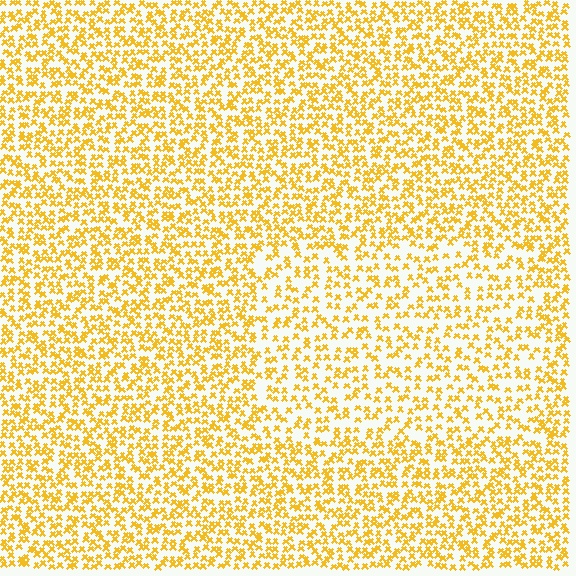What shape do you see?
I see a rectangle.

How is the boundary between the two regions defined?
The boundary is defined by a change in element density (approximately 1.6x ratio). All elements are the same color, size, and shape.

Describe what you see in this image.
The image contains small yellow elements arranged at two different densities. A rectangle-shaped region is visible where the elements are less densely packed than the surrounding area.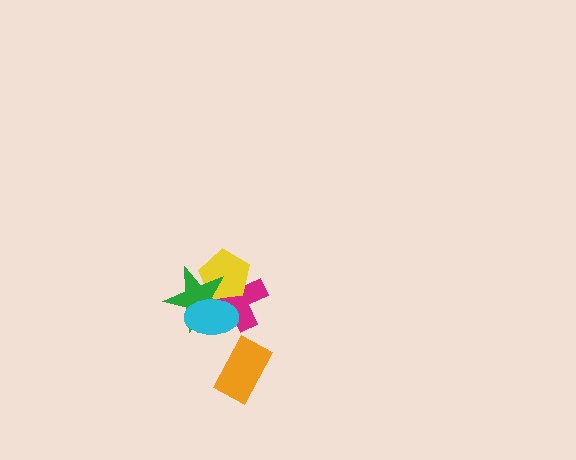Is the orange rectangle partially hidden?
No, no other shape covers it.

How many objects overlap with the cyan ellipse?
3 objects overlap with the cyan ellipse.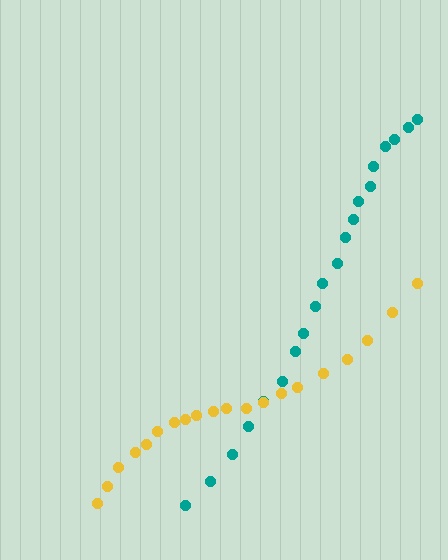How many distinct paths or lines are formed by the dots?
There are 2 distinct paths.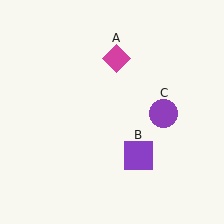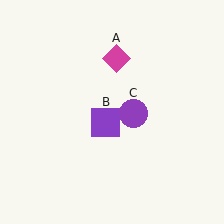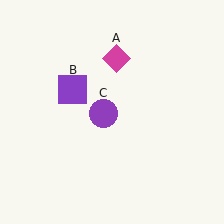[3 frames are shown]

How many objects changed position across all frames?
2 objects changed position: purple square (object B), purple circle (object C).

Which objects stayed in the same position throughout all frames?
Magenta diamond (object A) remained stationary.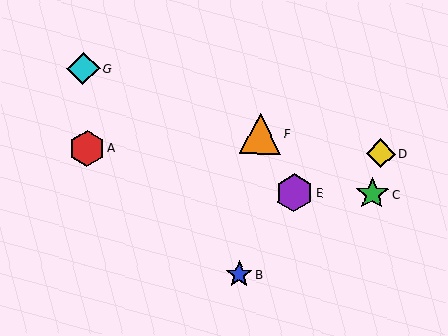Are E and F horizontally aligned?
No, E is at y≈193 and F is at y≈133.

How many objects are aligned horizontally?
2 objects (C, E) are aligned horizontally.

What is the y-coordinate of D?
Object D is at y≈154.